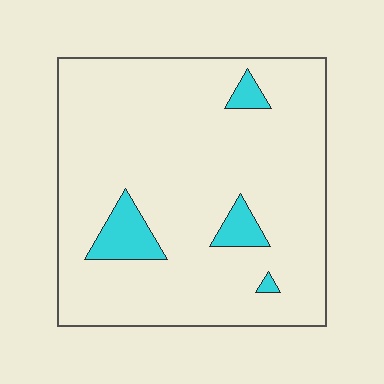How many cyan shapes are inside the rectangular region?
4.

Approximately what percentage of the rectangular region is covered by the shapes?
Approximately 10%.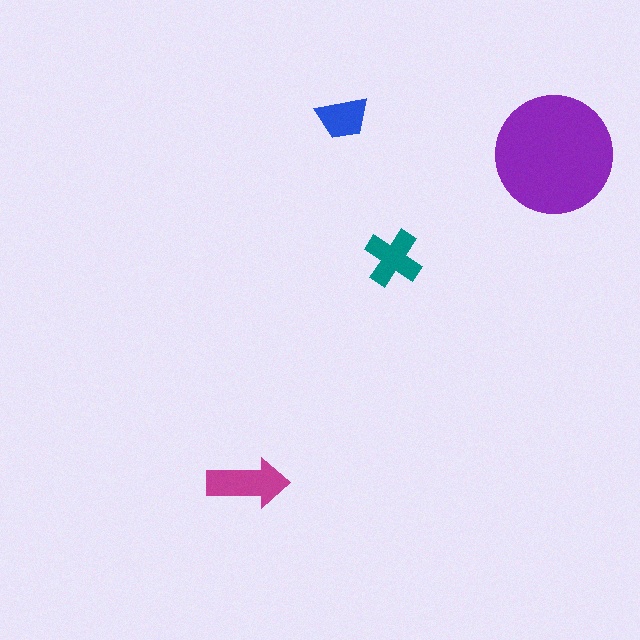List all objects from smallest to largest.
The blue trapezoid, the teal cross, the magenta arrow, the purple circle.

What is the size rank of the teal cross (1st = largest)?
3rd.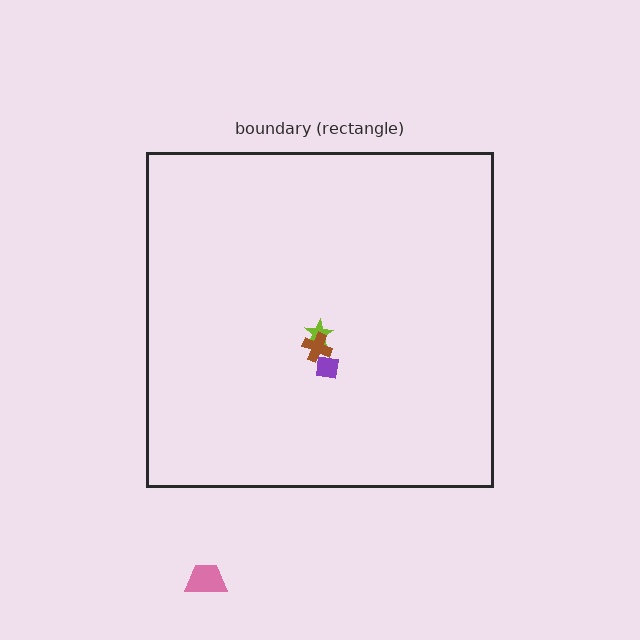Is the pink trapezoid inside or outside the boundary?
Outside.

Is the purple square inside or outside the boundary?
Inside.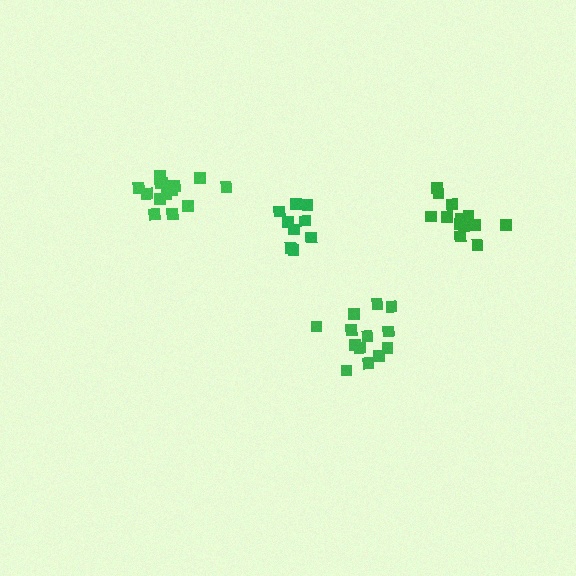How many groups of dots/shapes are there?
There are 4 groups.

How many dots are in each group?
Group 1: 15 dots, Group 2: 9 dots, Group 3: 14 dots, Group 4: 13 dots (51 total).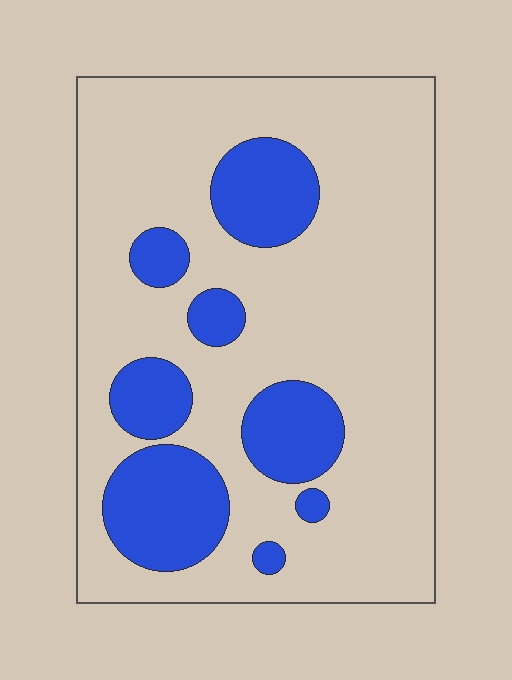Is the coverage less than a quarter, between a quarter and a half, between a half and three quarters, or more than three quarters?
Less than a quarter.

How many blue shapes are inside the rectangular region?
8.